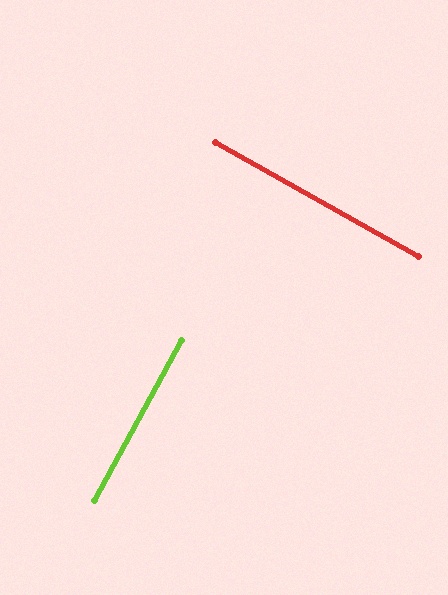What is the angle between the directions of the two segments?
Approximately 89 degrees.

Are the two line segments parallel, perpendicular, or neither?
Perpendicular — they meet at approximately 89°.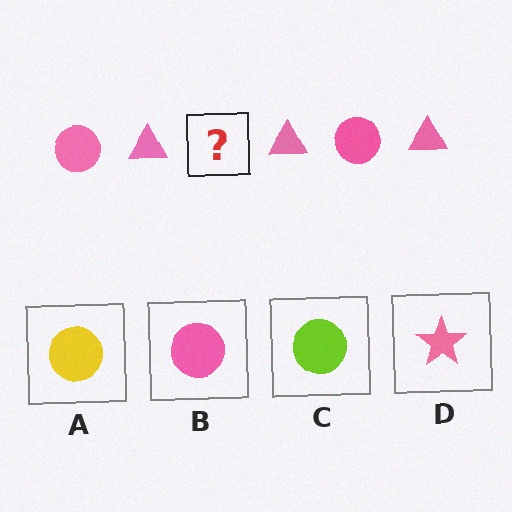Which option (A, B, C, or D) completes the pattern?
B.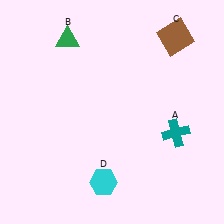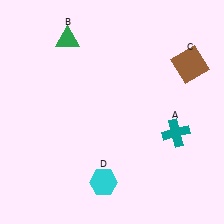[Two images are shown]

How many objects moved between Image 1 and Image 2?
1 object moved between the two images.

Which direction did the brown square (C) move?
The brown square (C) moved down.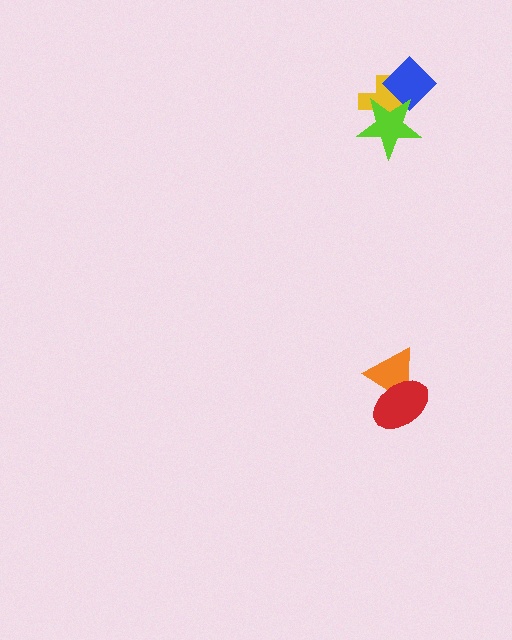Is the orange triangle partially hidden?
Yes, it is partially covered by another shape.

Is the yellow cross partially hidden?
Yes, it is partially covered by another shape.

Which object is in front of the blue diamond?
The lime star is in front of the blue diamond.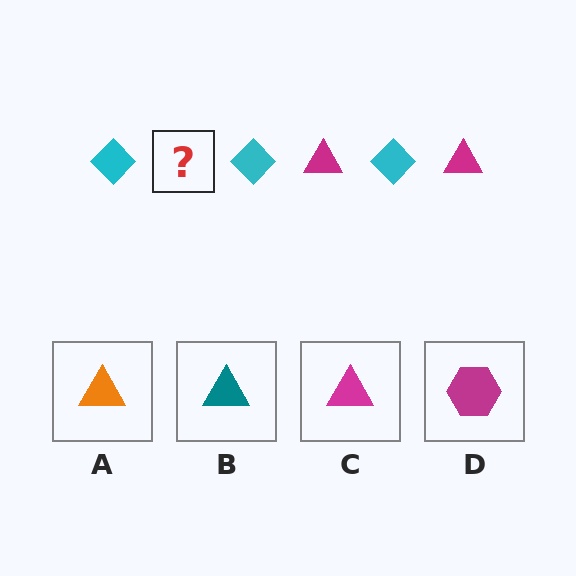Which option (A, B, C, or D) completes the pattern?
C.